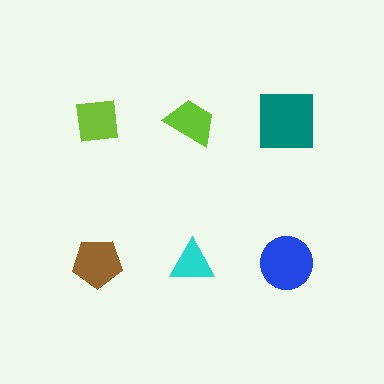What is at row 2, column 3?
A blue circle.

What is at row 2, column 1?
A brown pentagon.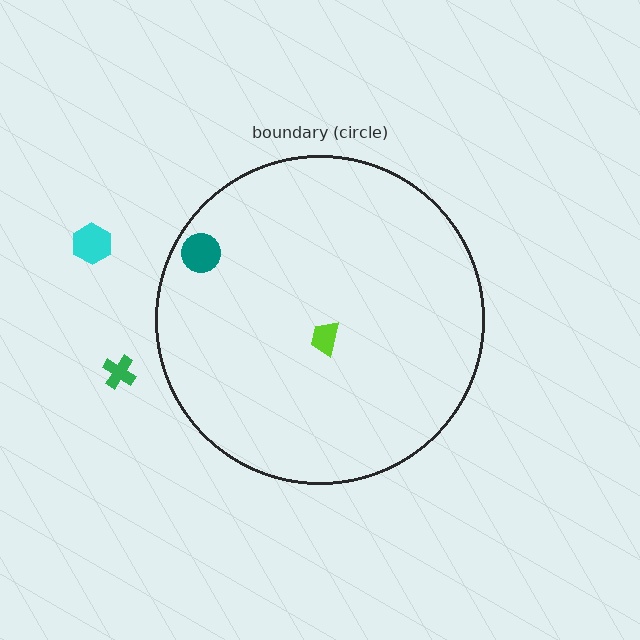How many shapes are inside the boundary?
2 inside, 2 outside.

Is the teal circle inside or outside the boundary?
Inside.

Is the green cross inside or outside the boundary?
Outside.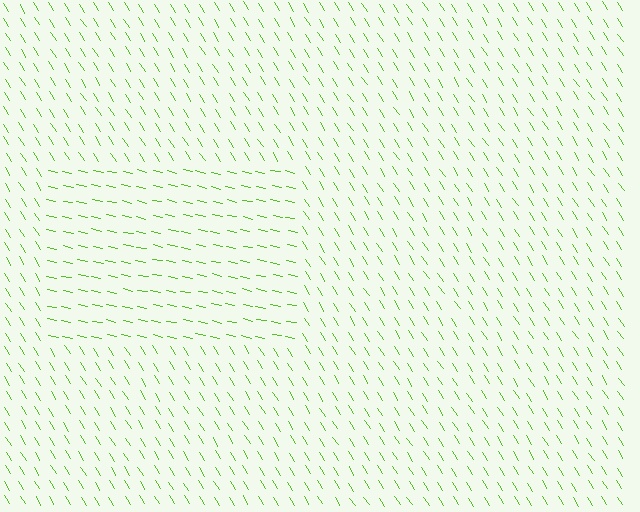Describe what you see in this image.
The image is filled with small lime line segments. A rectangle region in the image has lines oriented differently from the surrounding lines, creating a visible texture boundary.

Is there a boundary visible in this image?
Yes, there is a texture boundary formed by a change in line orientation.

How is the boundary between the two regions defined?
The boundary is defined purely by a change in line orientation (approximately 45 degrees difference). All lines are the same color and thickness.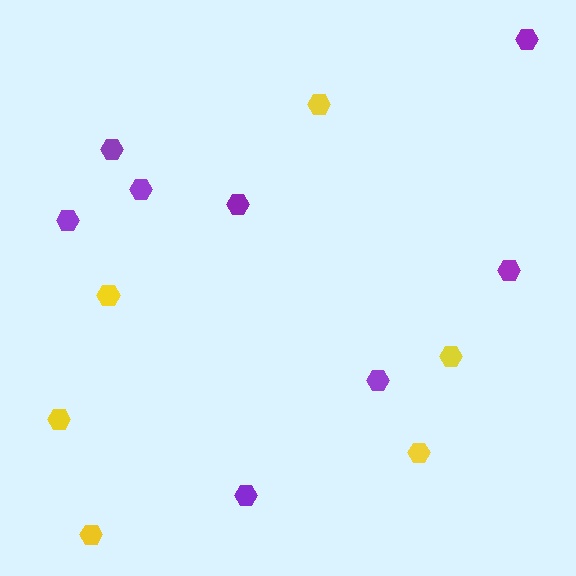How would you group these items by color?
There are 2 groups: one group of yellow hexagons (6) and one group of purple hexagons (8).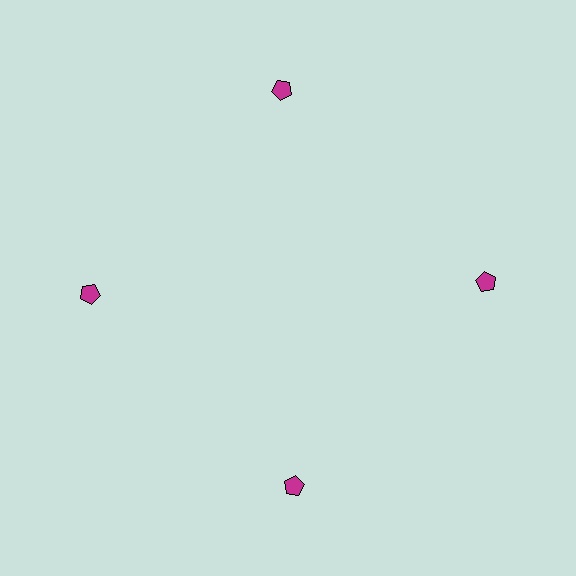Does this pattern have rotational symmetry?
Yes, this pattern has 4-fold rotational symmetry. It looks the same after rotating 90 degrees around the center.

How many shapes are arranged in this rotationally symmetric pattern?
There are 4 shapes, arranged in 4 groups of 1.